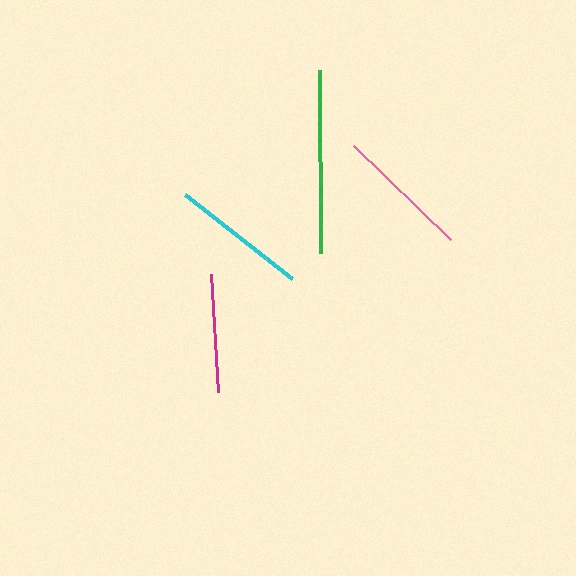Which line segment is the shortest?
The magenta line is the shortest at approximately 119 pixels.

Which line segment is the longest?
The green line is the longest at approximately 182 pixels.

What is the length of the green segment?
The green segment is approximately 182 pixels long.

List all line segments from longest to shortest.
From longest to shortest: green, cyan, pink, magenta.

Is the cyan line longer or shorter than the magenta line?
The cyan line is longer than the magenta line.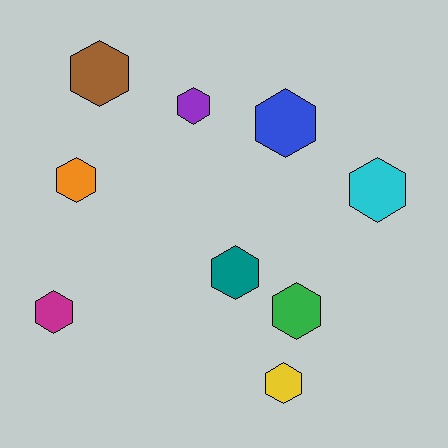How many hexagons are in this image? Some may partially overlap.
There are 9 hexagons.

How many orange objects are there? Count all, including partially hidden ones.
There is 1 orange object.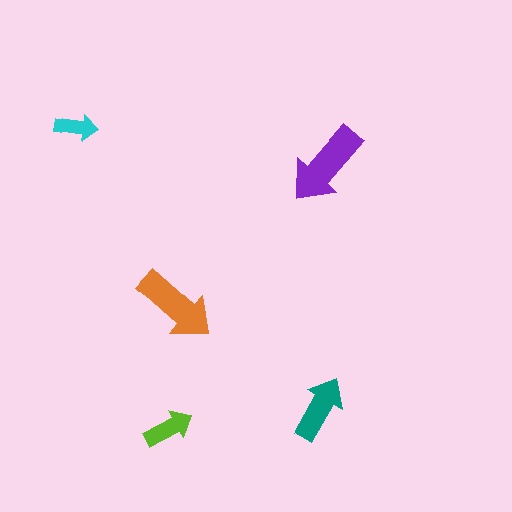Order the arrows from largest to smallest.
the purple one, the orange one, the teal one, the lime one, the cyan one.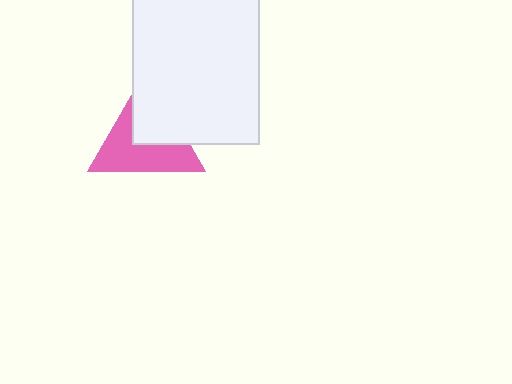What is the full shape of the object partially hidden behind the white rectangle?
The partially hidden object is a pink triangle.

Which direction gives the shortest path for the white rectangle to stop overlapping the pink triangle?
Moving toward the upper-right gives the shortest separation.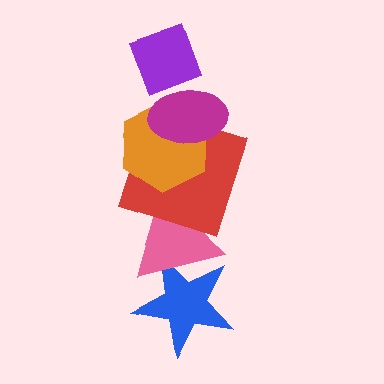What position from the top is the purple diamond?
The purple diamond is 1st from the top.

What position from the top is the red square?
The red square is 4th from the top.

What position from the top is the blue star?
The blue star is 6th from the top.